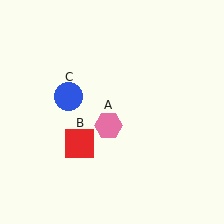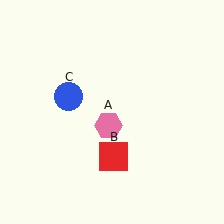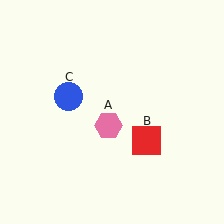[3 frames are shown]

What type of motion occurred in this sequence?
The red square (object B) rotated counterclockwise around the center of the scene.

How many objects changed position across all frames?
1 object changed position: red square (object B).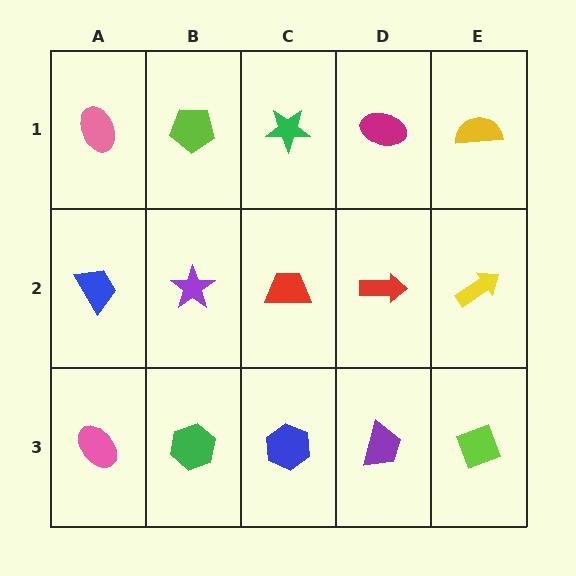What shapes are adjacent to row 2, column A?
A pink ellipse (row 1, column A), a pink ellipse (row 3, column A), a purple star (row 2, column B).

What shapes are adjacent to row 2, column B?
A lime pentagon (row 1, column B), a green hexagon (row 3, column B), a blue trapezoid (row 2, column A), a red trapezoid (row 2, column C).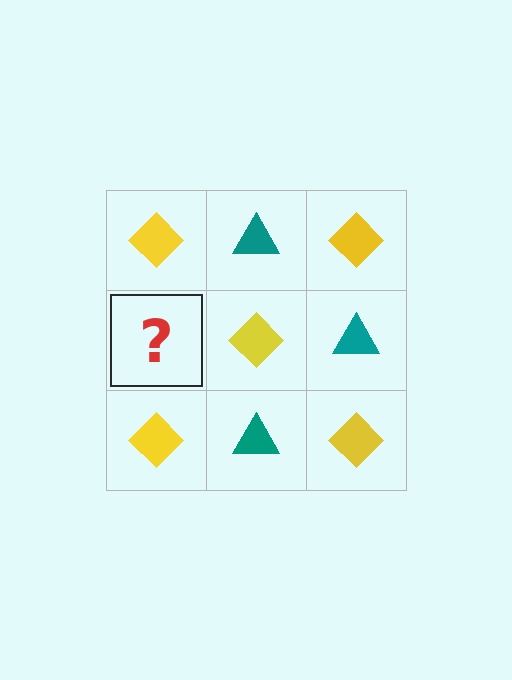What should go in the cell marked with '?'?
The missing cell should contain a teal triangle.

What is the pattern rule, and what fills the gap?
The rule is that it alternates yellow diamond and teal triangle in a checkerboard pattern. The gap should be filled with a teal triangle.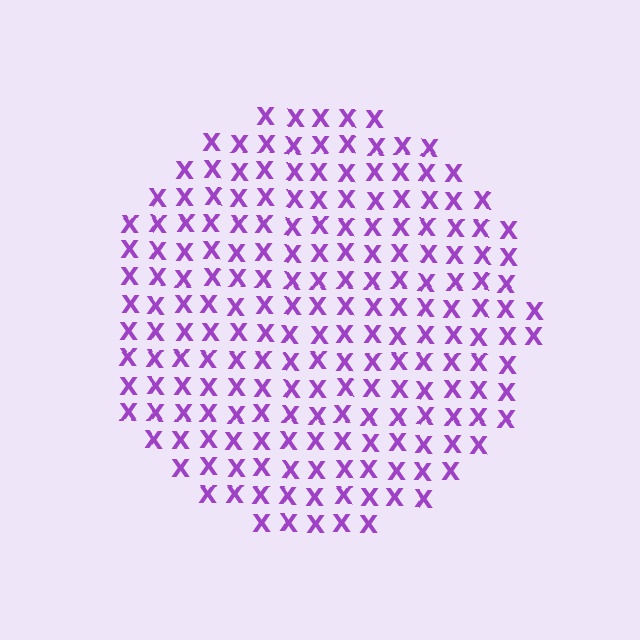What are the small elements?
The small elements are letter X's.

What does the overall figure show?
The overall figure shows a circle.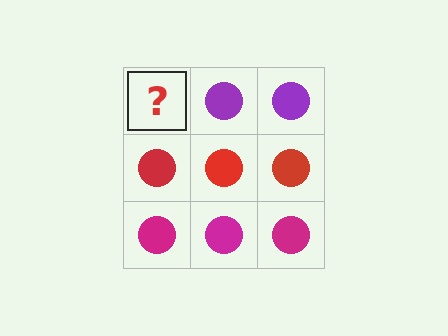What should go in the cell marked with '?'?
The missing cell should contain a purple circle.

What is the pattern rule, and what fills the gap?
The rule is that each row has a consistent color. The gap should be filled with a purple circle.